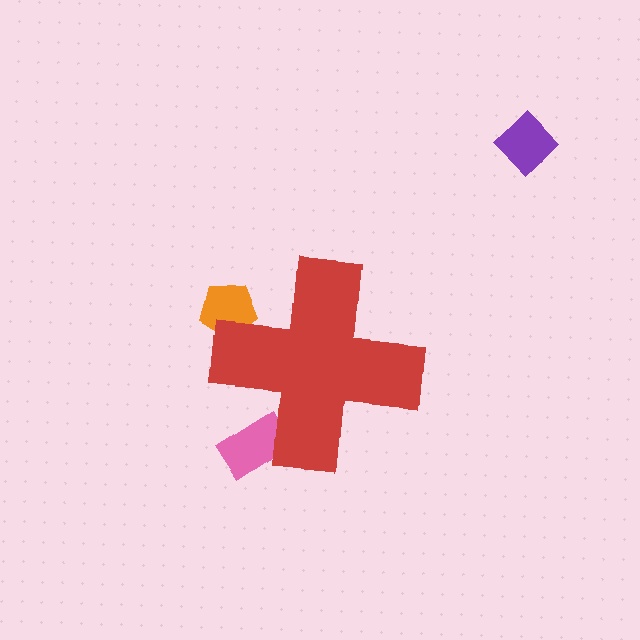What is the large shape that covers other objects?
A red cross.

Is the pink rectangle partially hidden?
Yes, the pink rectangle is partially hidden behind the red cross.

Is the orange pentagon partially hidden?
Yes, the orange pentagon is partially hidden behind the red cross.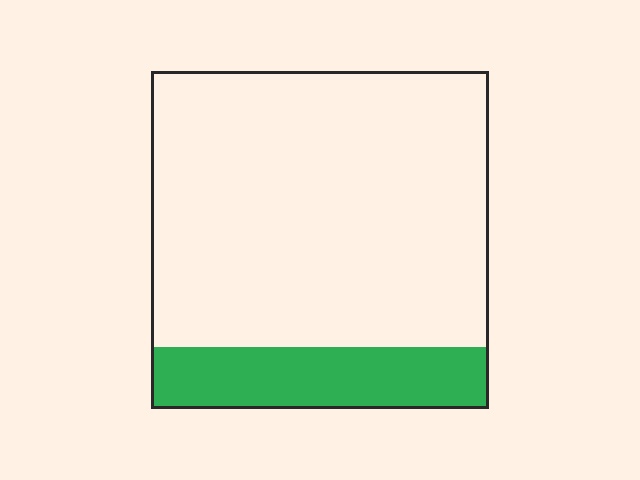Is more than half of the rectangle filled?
No.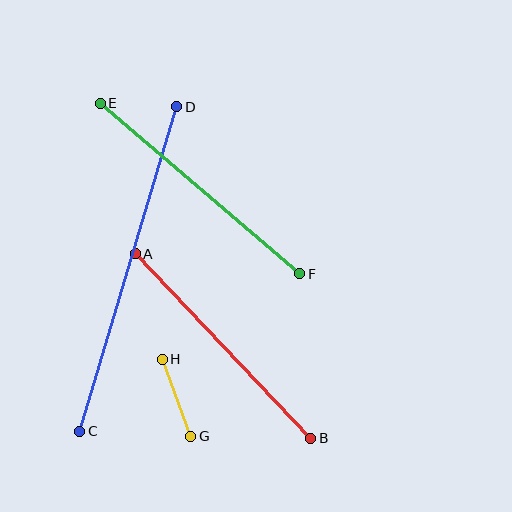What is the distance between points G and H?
The distance is approximately 82 pixels.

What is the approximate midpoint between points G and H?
The midpoint is at approximately (177, 398) pixels.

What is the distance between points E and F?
The distance is approximately 262 pixels.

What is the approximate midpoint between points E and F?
The midpoint is at approximately (200, 189) pixels.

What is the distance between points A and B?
The distance is approximately 255 pixels.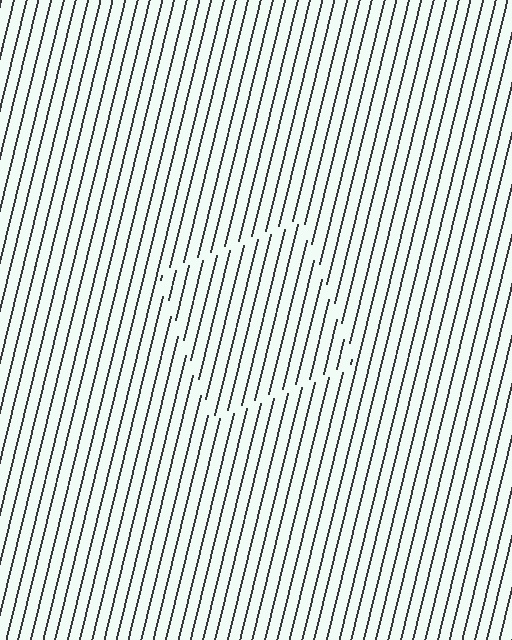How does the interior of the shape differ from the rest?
The interior of the shape contains the same grating, shifted by half a period — the contour is defined by the phase discontinuity where line-ends from the inner and outer gratings abut.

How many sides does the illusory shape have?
4 sides — the line-ends trace a square.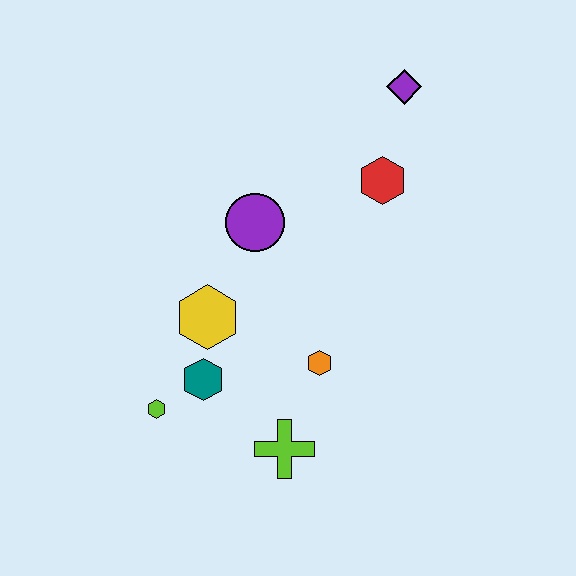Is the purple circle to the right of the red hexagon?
No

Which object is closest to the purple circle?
The yellow hexagon is closest to the purple circle.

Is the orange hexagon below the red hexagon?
Yes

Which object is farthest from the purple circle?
The lime cross is farthest from the purple circle.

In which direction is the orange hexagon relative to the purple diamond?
The orange hexagon is below the purple diamond.